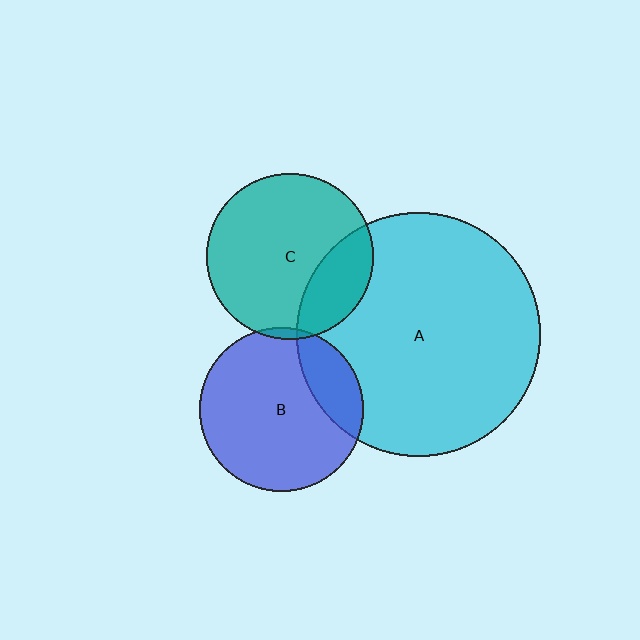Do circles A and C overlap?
Yes.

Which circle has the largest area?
Circle A (cyan).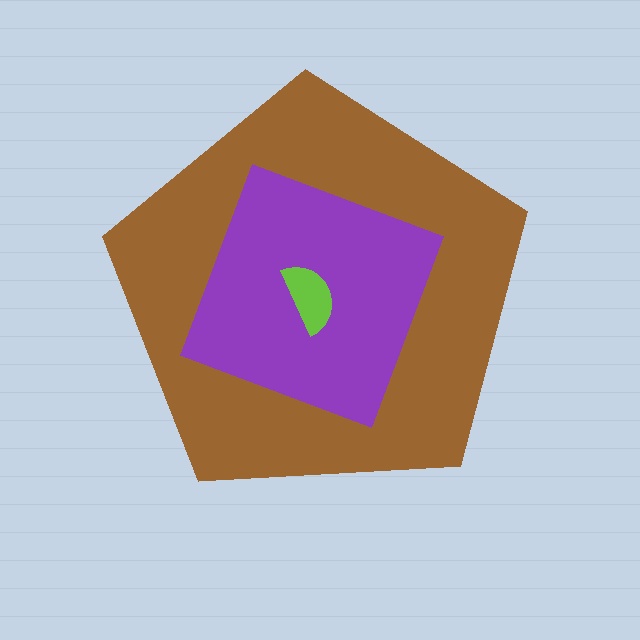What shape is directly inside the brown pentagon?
The purple diamond.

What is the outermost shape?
The brown pentagon.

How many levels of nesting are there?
3.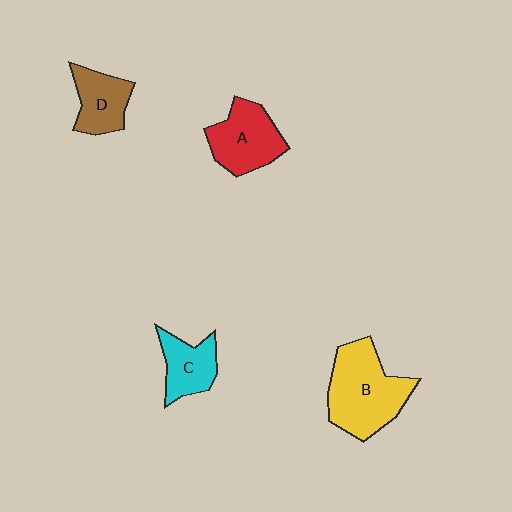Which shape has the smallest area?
Shape C (cyan).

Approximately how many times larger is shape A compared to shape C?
Approximately 1.4 times.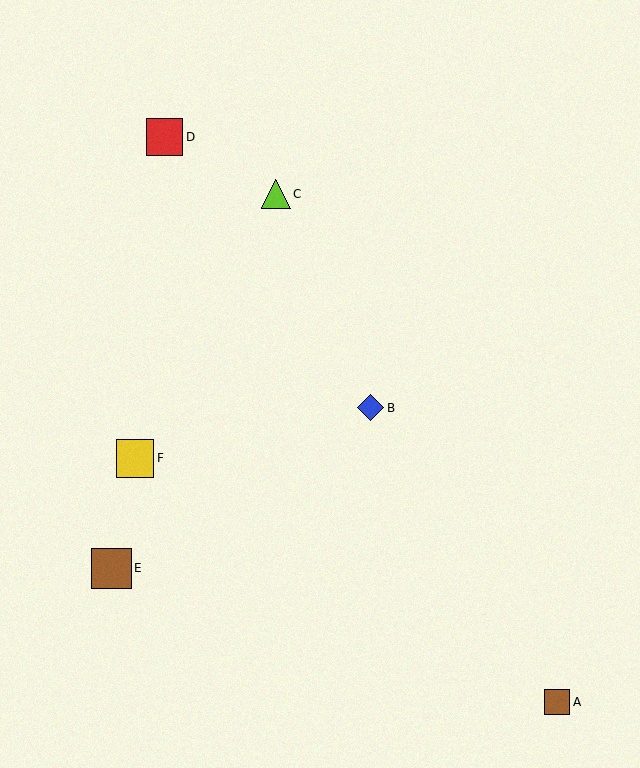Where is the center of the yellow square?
The center of the yellow square is at (135, 458).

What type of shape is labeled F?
Shape F is a yellow square.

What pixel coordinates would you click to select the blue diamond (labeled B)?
Click at (371, 408) to select the blue diamond B.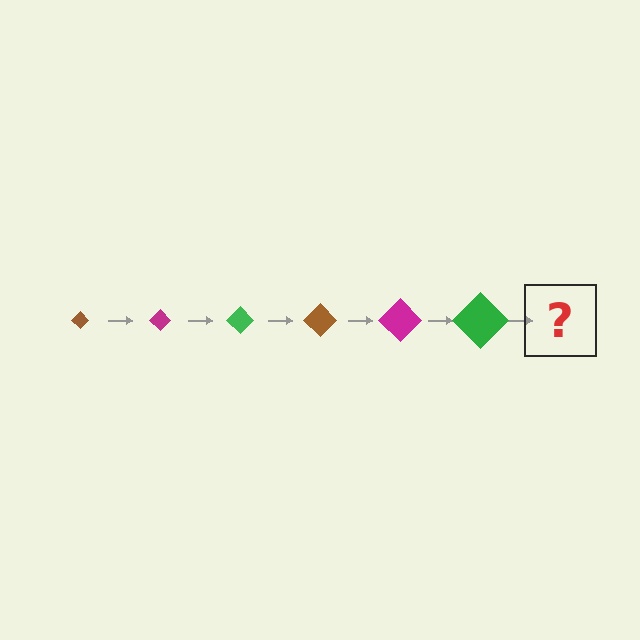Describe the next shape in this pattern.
It should be a brown diamond, larger than the previous one.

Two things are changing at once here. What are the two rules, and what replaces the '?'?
The two rules are that the diamond grows larger each step and the color cycles through brown, magenta, and green. The '?' should be a brown diamond, larger than the previous one.